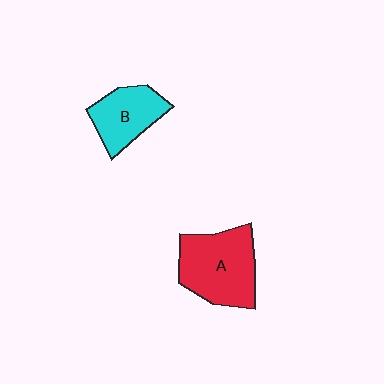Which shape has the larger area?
Shape A (red).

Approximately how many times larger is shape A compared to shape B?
Approximately 1.5 times.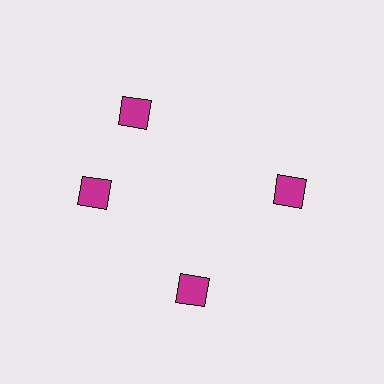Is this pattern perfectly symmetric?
No. The 4 magenta diamonds are arranged in a ring, but one element near the 12 o'clock position is rotated out of alignment along the ring, breaking the 4-fold rotational symmetry.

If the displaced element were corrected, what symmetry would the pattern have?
It would have 4-fold rotational symmetry — the pattern would map onto itself every 90 degrees.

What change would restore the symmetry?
The symmetry would be restored by rotating it back into even spacing with its neighbors so that all 4 diamonds sit at equal angles and equal distance from the center.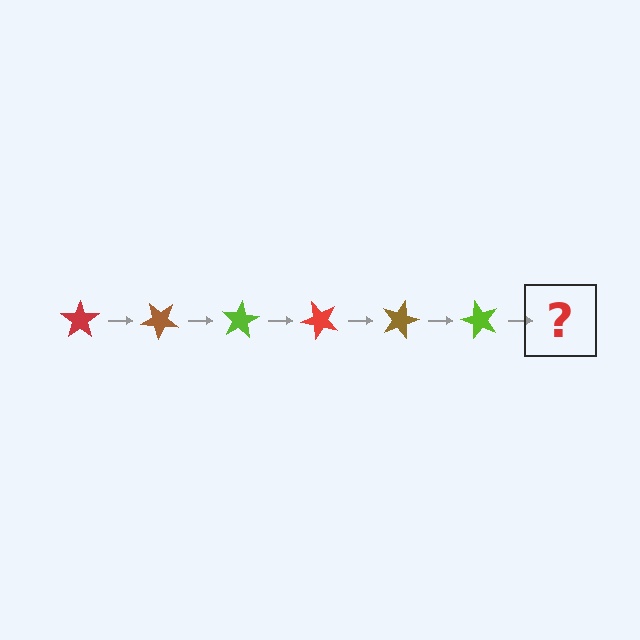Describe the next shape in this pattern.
It should be a red star, rotated 240 degrees from the start.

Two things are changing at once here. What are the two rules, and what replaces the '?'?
The two rules are that it rotates 40 degrees each step and the color cycles through red, brown, and lime. The '?' should be a red star, rotated 240 degrees from the start.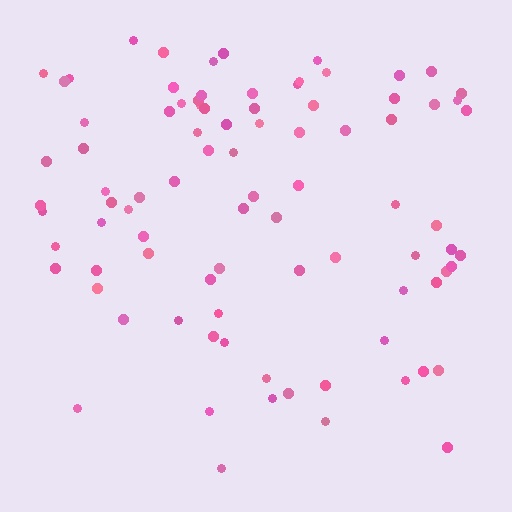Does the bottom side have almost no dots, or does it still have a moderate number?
Still a moderate number, just noticeably fewer than the top.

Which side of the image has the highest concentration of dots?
The top.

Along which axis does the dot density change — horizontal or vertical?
Vertical.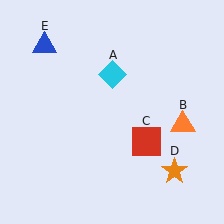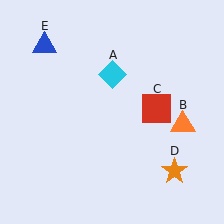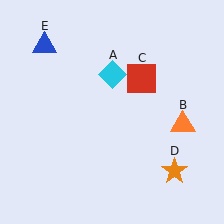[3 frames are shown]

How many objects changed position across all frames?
1 object changed position: red square (object C).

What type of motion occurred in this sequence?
The red square (object C) rotated counterclockwise around the center of the scene.